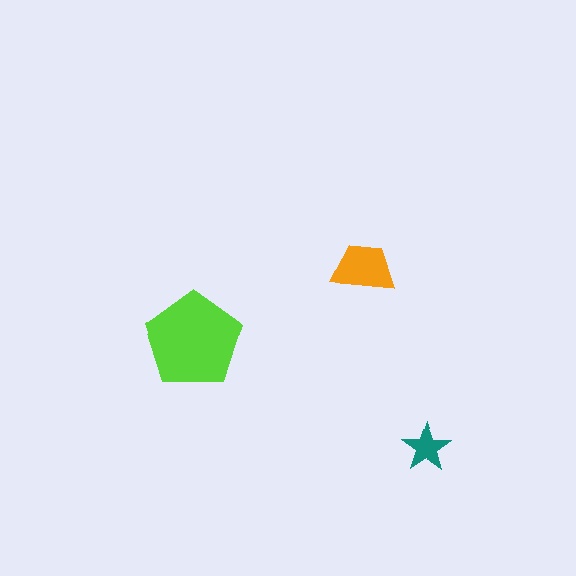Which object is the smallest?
The teal star.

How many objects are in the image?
There are 3 objects in the image.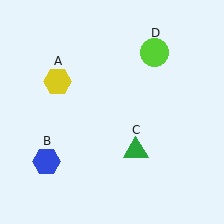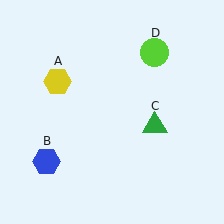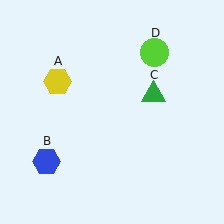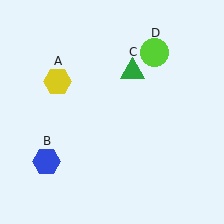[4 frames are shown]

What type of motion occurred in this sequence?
The green triangle (object C) rotated counterclockwise around the center of the scene.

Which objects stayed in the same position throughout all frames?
Yellow hexagon (object A) and blue hexagon (object B) and lime circle (object D) remained stationary.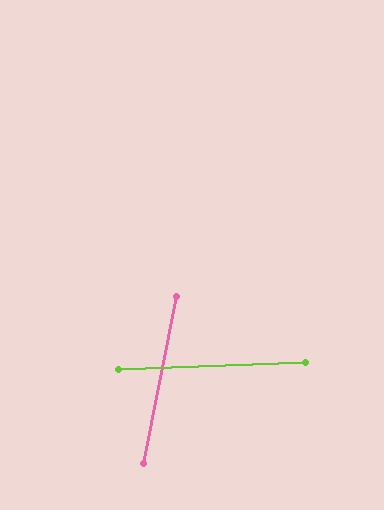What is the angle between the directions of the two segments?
Approximately 77 degrees.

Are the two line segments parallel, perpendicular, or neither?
Neither parallel nor perpendicular — they differ by about 77°.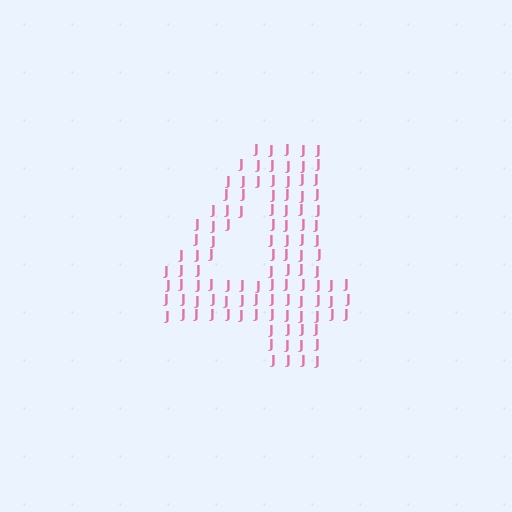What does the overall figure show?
The overall figure shows the digit 4.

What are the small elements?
The small elements are letter J's.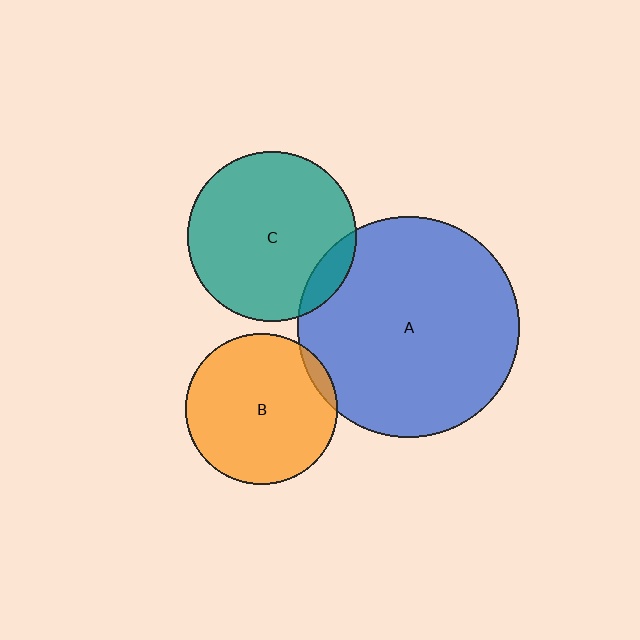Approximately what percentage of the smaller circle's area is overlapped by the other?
Approximately 10%.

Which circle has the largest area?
Circle A (blue).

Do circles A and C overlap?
Yes.